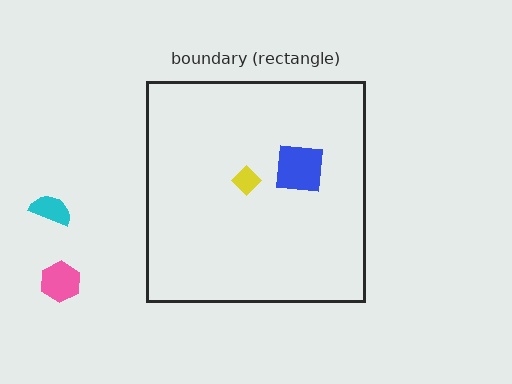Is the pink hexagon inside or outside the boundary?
Outside.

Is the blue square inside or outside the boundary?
Inside.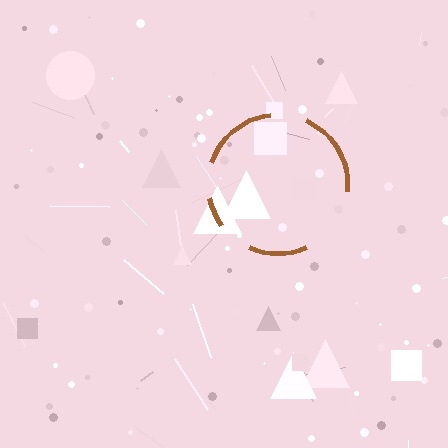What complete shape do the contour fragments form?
The contour fragments form a circle.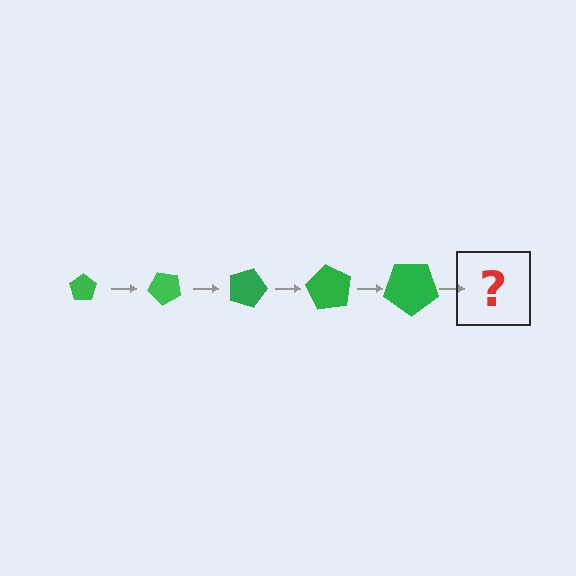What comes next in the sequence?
The next element should be a pentagon, larger than the previous one and rotated 225 degrees from the start.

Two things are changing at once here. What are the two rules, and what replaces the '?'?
The two rules are that the pentagon grows larger each step and it rotates 45 degrees each step. The '?' should be a pentagon, larger than the previous one and rotated 225 degrees from the start.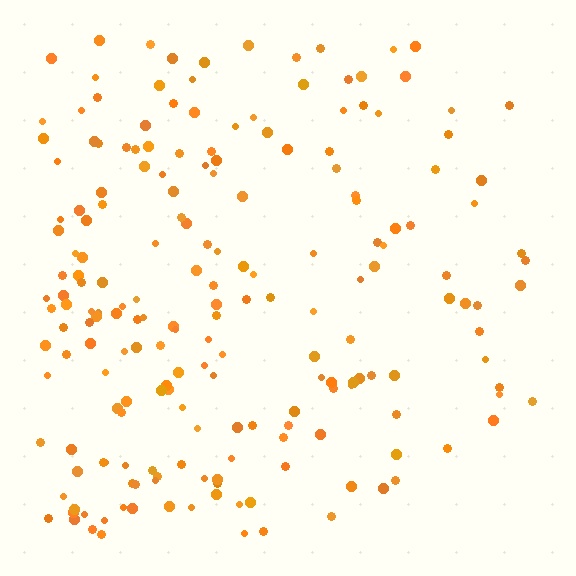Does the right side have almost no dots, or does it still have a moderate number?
Still a moderate number, just noticeably fewer than the left.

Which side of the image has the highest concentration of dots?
The left.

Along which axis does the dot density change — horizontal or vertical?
Horizontal.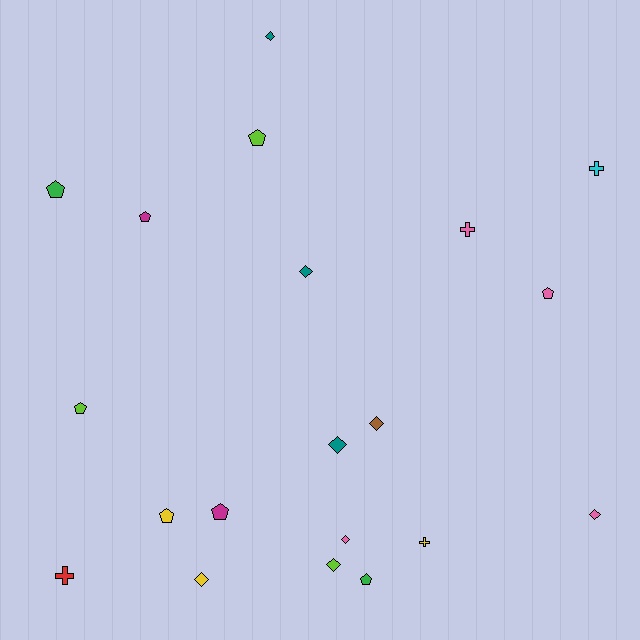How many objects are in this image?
There are 20 objects.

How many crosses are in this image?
There are 4 crosses.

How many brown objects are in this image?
There is 1 brown object.